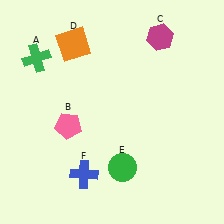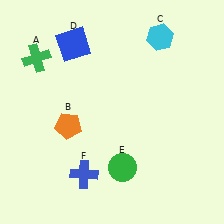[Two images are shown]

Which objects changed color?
B changed from pink to orange. C changed from magenta to cyan. D changed from orange to blue.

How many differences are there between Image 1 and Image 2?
There are 3 differences between the two images.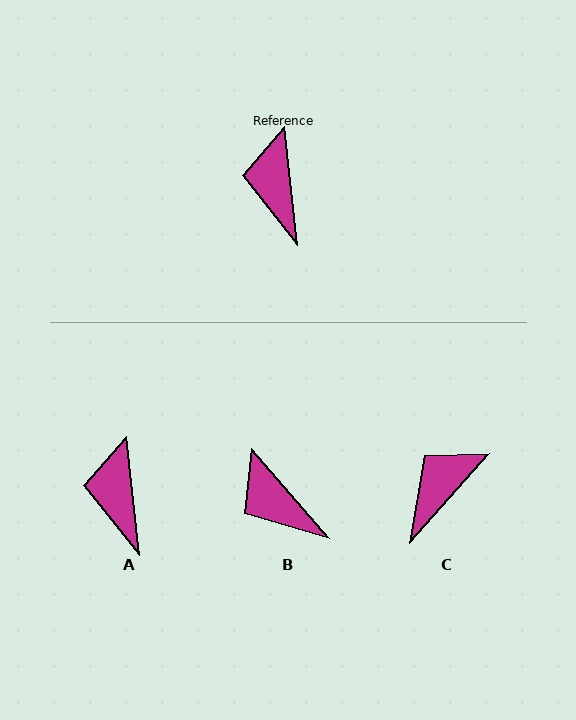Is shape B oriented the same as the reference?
No, it is off by about 35 degrees.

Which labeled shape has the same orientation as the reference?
A.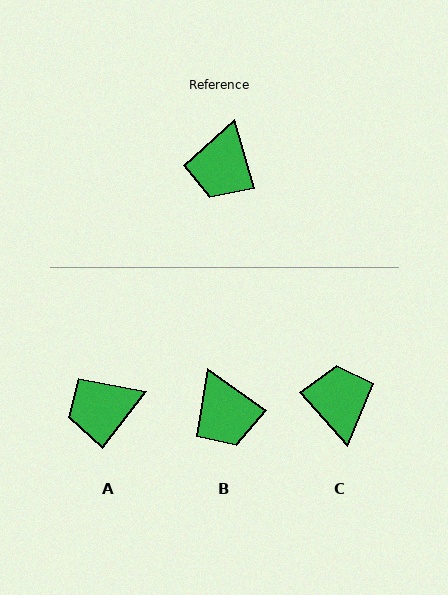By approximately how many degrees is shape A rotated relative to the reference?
Approximately 54 degrees clockwise.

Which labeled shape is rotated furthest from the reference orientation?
C, about 155 degrees away.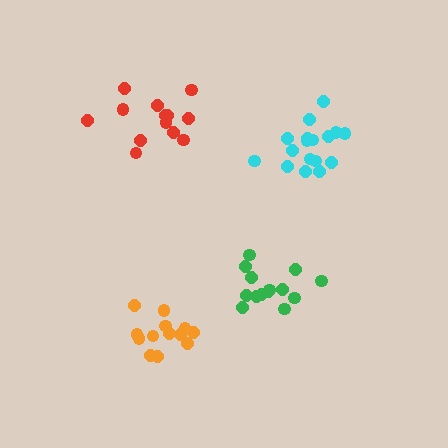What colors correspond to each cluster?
The clusters are colored: red, cyan, orange, green.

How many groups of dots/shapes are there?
There are 4 groups.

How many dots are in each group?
Group 1: 13 dots, Group 2: 17 dots, Group 3: 13 dots, Group 4: 14 dots (57 total).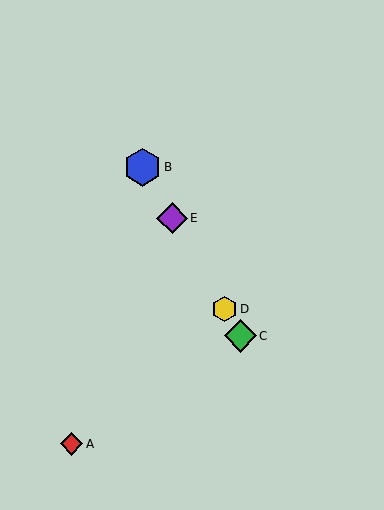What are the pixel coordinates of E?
Object E is at (172, 218).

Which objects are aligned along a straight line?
Objects B, C, D, E are aligned along a straight line.